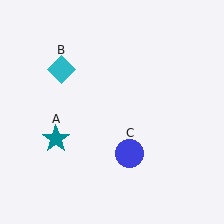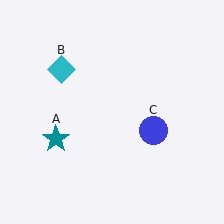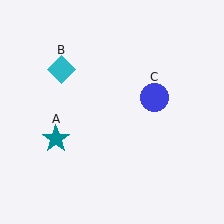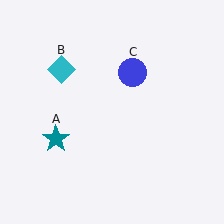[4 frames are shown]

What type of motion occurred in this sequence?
The blue circle (object C) rotated counterclockwise around the center of the scene.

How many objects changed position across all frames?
1 object changed position: blue circle (object C).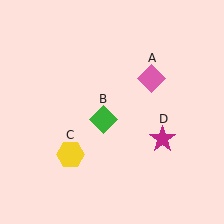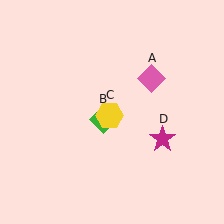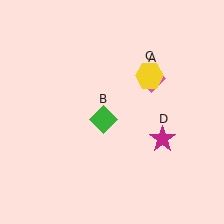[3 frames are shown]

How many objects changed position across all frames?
1 object changed position: yellow hexagon (object C).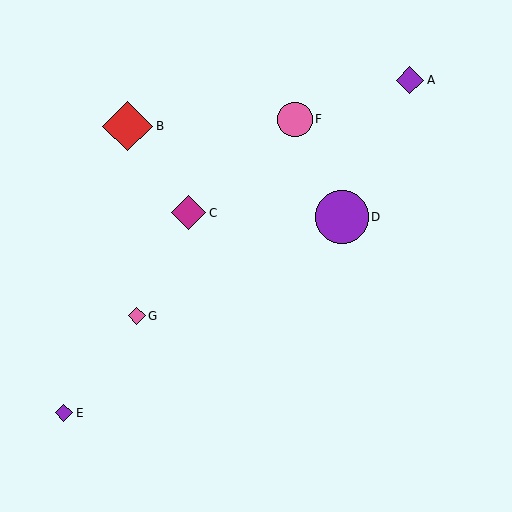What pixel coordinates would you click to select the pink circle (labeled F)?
Click at (295, 119) to select the pink circle F.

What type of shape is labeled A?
Shape A is a purple diamond.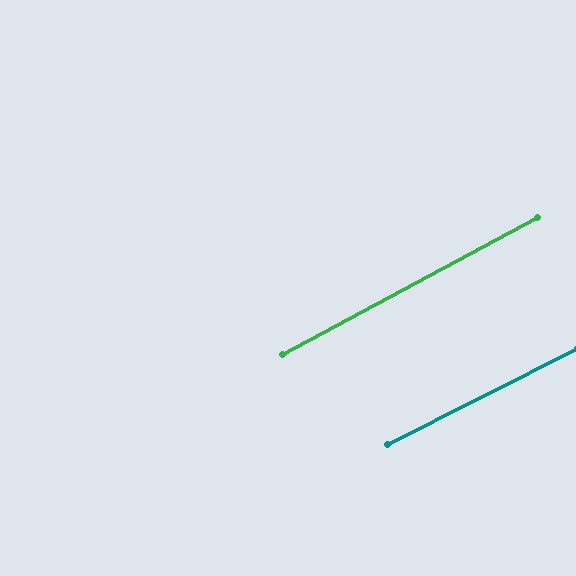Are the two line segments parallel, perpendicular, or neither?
Parallel — their directions differ by only 1.4°.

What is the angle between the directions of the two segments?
Approximately 1 degree.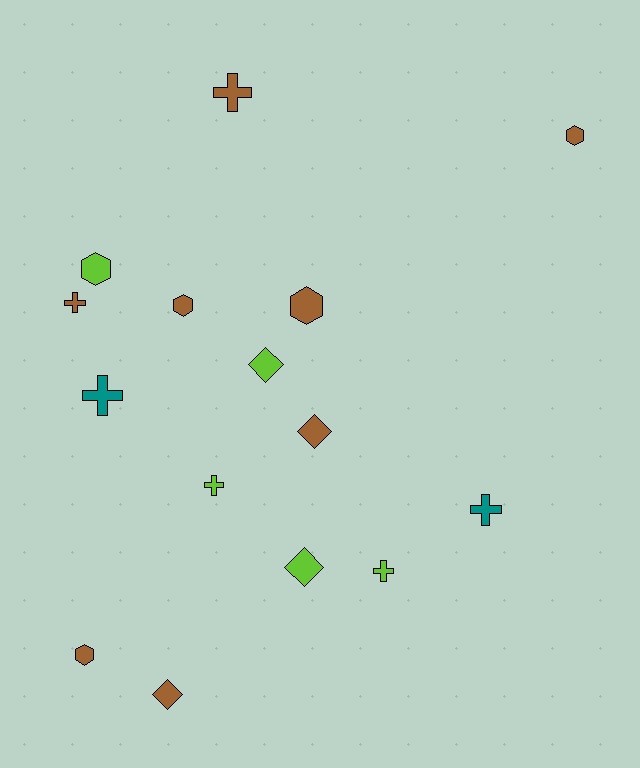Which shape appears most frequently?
Cross, with 6 objects.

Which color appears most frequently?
Brown, with 8 objects.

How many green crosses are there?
There are no green crosses.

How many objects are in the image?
There are 15 objects.